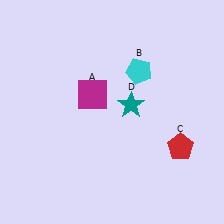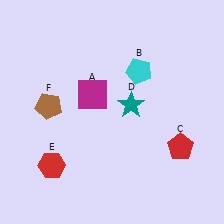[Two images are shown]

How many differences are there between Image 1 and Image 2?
There are 2 differences between the two images.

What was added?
A red hexagon (E), a brown pentagon (F) were added in Image 2.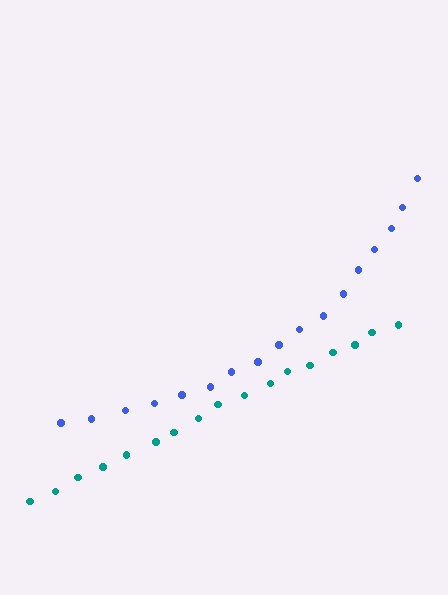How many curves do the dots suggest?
There are 2 distinct paths.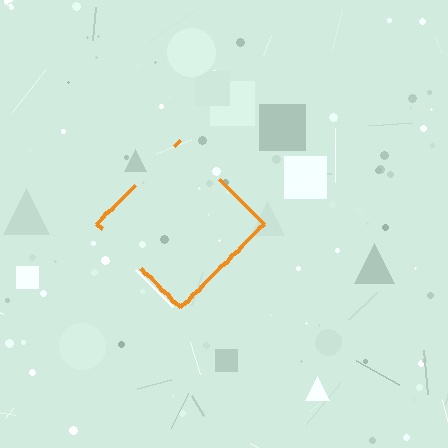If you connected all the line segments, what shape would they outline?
They would outline a diamond.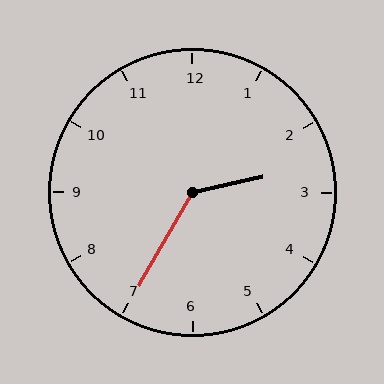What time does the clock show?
2:35.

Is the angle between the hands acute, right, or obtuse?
It is obtuse.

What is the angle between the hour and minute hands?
Approximately 132 degrees.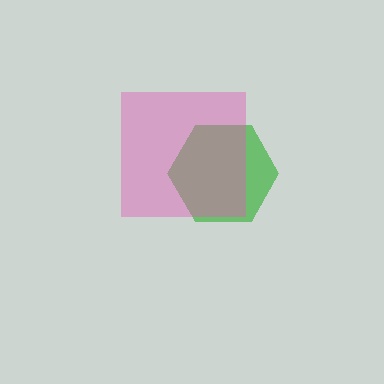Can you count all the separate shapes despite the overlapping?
Yes, there are 2 separate shapes.